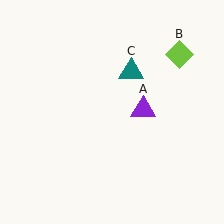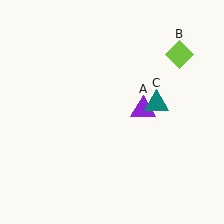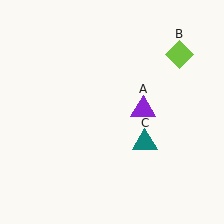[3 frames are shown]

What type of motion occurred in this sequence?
The teal triangle (object C) rotated clockwise around the center of the scene.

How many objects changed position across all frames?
1 object changed position: teal triangle (object C).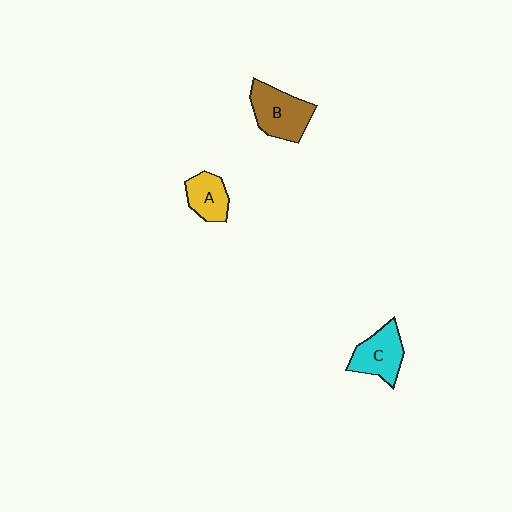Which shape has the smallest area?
Shape A (yellow).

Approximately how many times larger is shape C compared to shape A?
Approximately 1.3 times.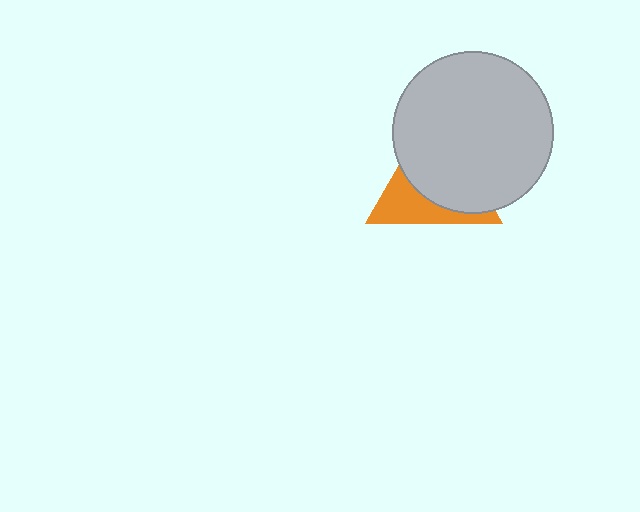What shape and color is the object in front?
The object in front is a light gray circle.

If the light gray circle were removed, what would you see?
You would see the complete orange triangle.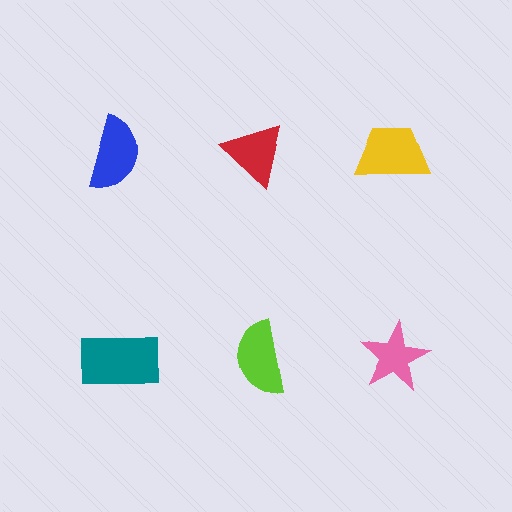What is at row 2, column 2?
A lime semicircle.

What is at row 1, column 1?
A blue semicircle.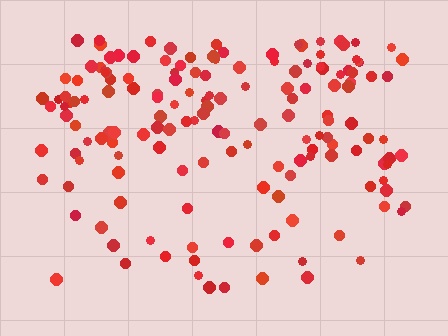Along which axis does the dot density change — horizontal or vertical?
Vertical.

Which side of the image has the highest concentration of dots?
The top.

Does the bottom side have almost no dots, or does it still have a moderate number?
Still a moderate number, just noticeably fewer than the top.